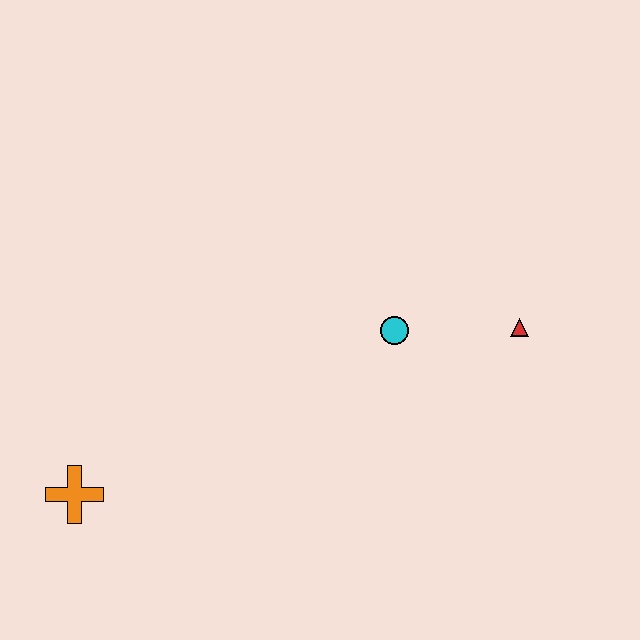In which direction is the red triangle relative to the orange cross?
The red triangle is to the right of the orange cross.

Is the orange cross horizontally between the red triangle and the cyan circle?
No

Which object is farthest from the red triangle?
The orange cross is farthest from the red triangle.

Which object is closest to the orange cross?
The cyan circle is closest to the orange cross.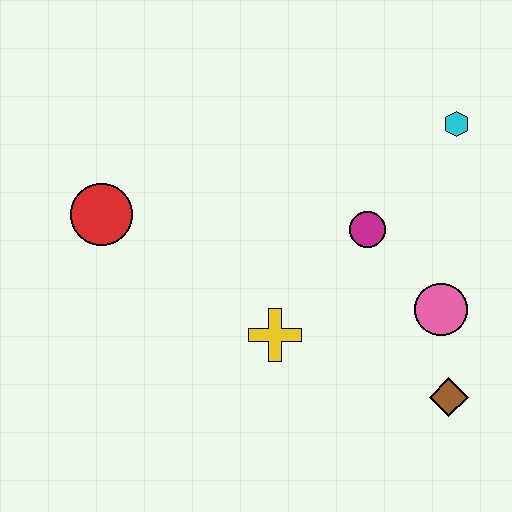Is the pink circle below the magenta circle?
Yes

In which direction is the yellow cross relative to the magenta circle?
The yellow cross is below the magenta circle.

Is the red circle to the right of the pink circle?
No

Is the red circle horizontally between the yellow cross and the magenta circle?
No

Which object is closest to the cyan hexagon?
The magenta circle is closest to the cyan hexagon.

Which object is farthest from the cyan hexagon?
The red circle is farthest from the cyan hexagon.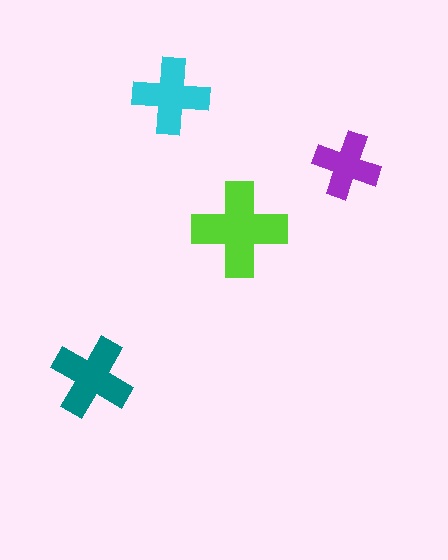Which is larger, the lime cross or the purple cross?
The lime one.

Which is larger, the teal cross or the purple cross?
The teal one.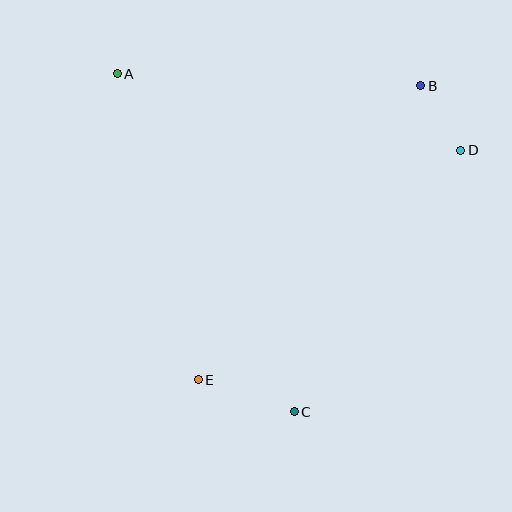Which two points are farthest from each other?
Points A and C are farthest from each other.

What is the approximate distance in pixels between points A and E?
The distance between A and E is approximately 317 pixels.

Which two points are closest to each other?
Points B and D are closest to each other.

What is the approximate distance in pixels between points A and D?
The distance between A and D is approximately 352 pixels.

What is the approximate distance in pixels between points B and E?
The distance between B and E is approximately 368 pixels.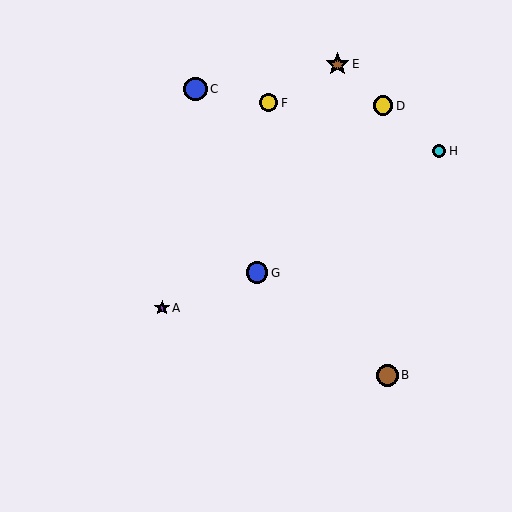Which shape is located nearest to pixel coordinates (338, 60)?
The brown star (labeled E) at (338, 64) is nearest to that location.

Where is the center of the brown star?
The center of the brown star is at (338, 64).